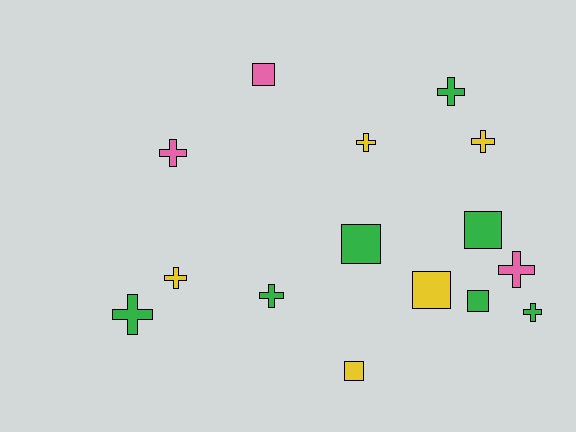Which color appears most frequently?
Green, with 7 objects.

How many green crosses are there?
There are 4 green crosses.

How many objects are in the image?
There are 15 objects.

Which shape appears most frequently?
Cross, with 9 objects.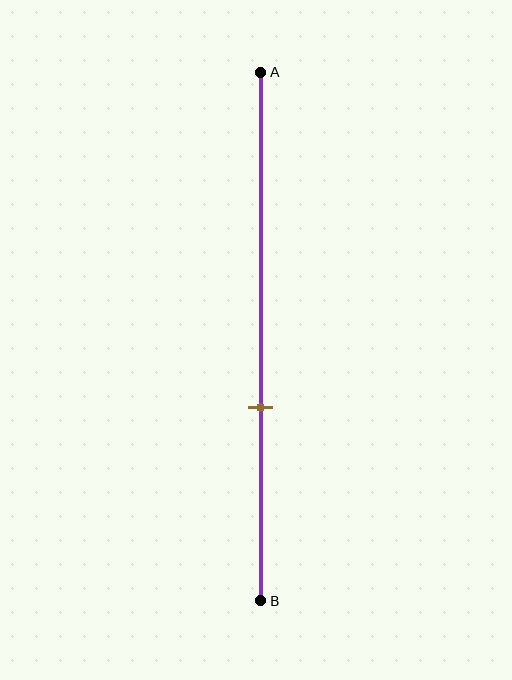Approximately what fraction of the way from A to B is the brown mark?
The brown mark is approximately 65% of the way from A to B.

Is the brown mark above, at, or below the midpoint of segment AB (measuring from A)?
The brown mark is below the midpoint of segment AB.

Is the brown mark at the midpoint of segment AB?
No, the mark is at about 65% from A, not at the 50% midpoint.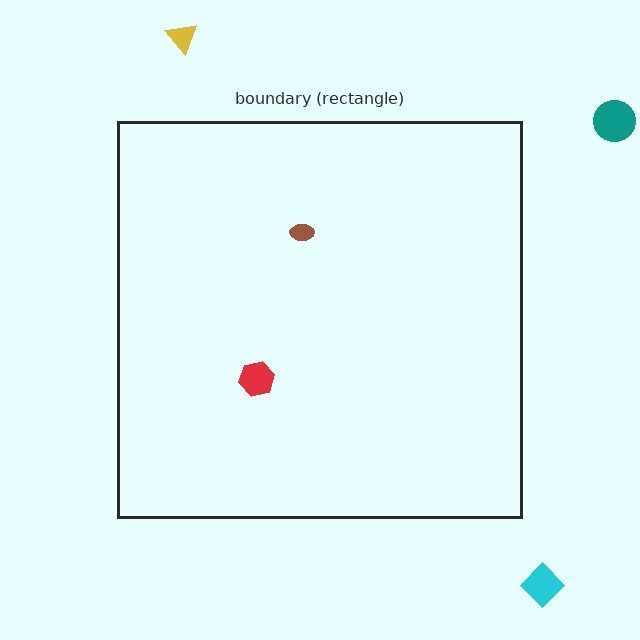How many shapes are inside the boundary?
2 inside, 3 outside.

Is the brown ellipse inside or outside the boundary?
Inside.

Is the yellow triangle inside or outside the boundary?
Outside.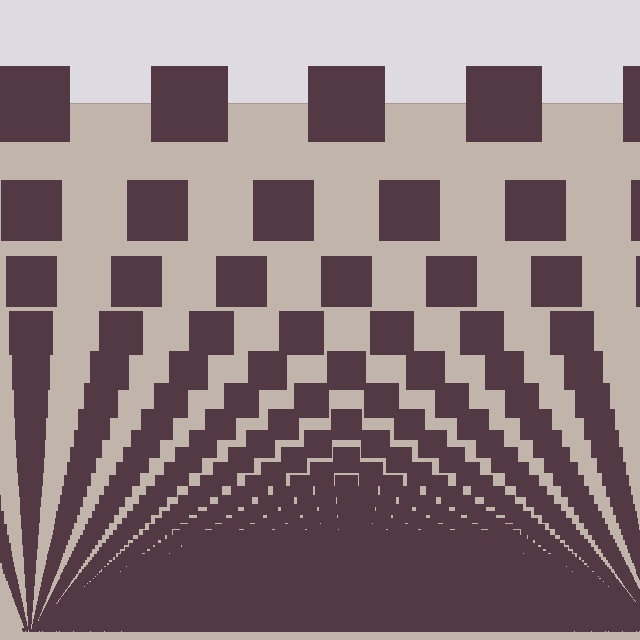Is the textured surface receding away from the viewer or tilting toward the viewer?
The surface appears to tilt toward the viewer. Texture elements get larger and sparser toward the top.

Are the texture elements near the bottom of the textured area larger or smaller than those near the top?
Smaller. The gradient is inverted — elements near the bottom are smaller and denser.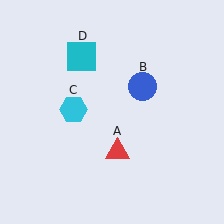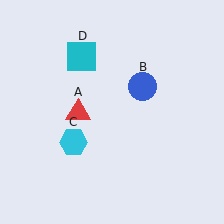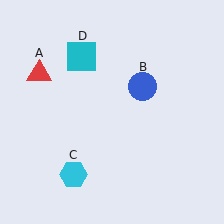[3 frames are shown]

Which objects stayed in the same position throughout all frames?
Blue circle (object B) and cyan square (object D) remained stationary.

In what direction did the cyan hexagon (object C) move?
The cyan hexagon (object C) moved down.